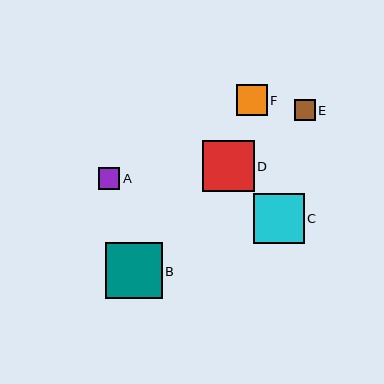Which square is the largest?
Square B is the largest with a size of approximately 56 pixels.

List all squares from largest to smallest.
From largest to smallest: B, D, C, F, A, E.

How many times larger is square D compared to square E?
Square D is approximately 2.4 times the size of square E.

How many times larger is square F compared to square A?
Square F is approximately 1.4 times the size of square A.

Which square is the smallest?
Square E is the smallest with a size of approximately 21 pixels.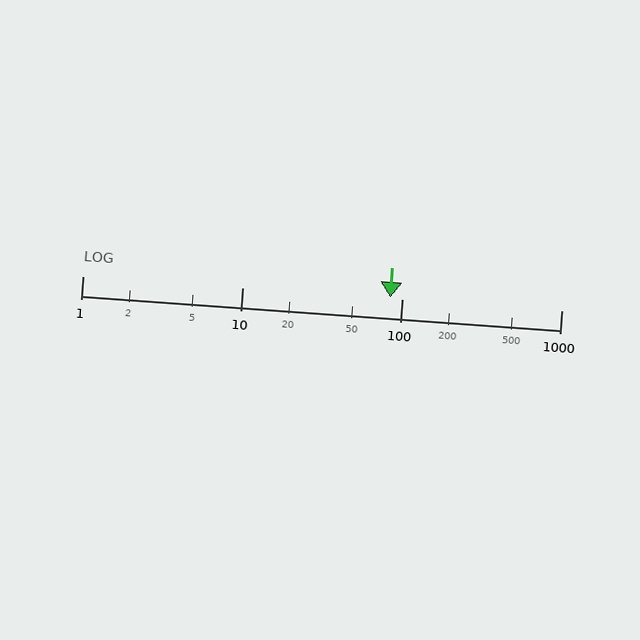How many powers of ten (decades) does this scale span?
The scale spans 3 decades, from 1 to 1000.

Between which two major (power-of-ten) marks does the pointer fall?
The pointer is between 10 and 100.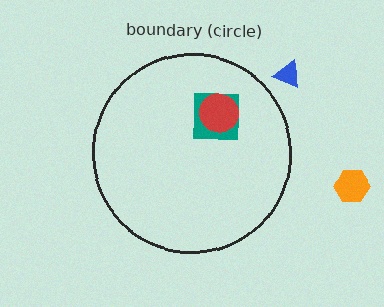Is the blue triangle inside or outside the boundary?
Outside.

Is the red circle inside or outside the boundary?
Inside.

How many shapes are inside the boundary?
2 inside, 2 outside.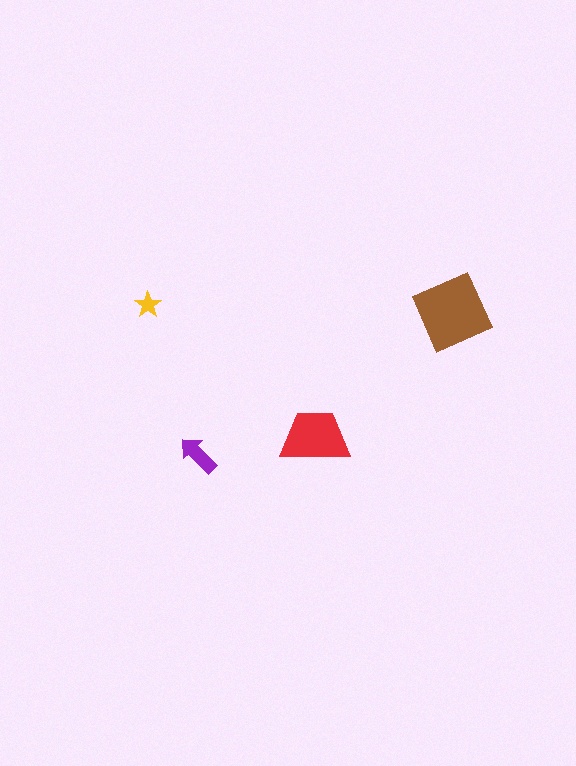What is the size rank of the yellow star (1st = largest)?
4th.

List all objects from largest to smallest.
The brown square, the red trapezoid, the purple arrow, the yellow star.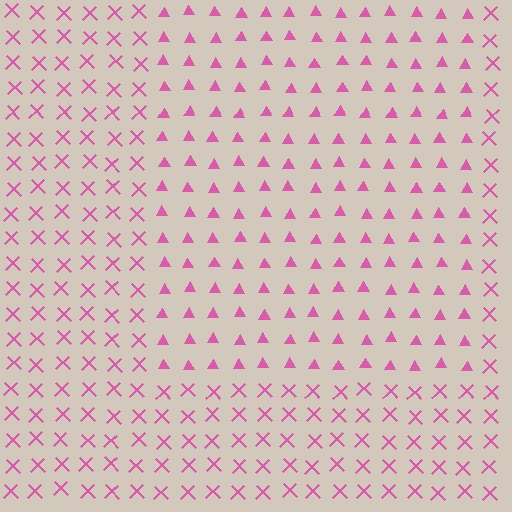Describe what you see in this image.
The image is filled with small pink elements arranged in a uniform grid. A rectangle-shaped region contains triangles, while the surrounding area contains X marks. The boundary is defined purely by the change in element shape.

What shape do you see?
I see a rectangle.